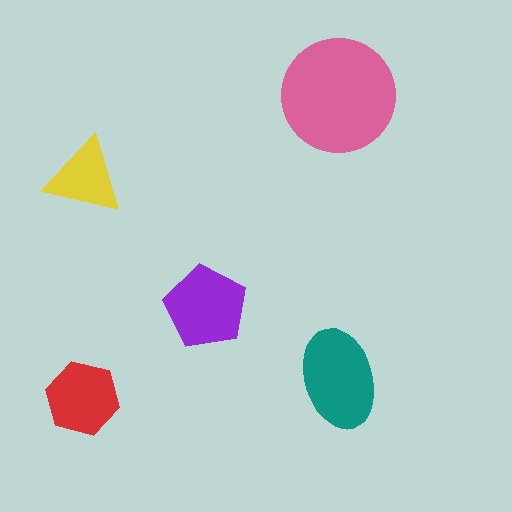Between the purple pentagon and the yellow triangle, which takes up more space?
The purple pentagon.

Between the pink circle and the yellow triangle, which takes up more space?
The pink circle.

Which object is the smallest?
The yellow triangle.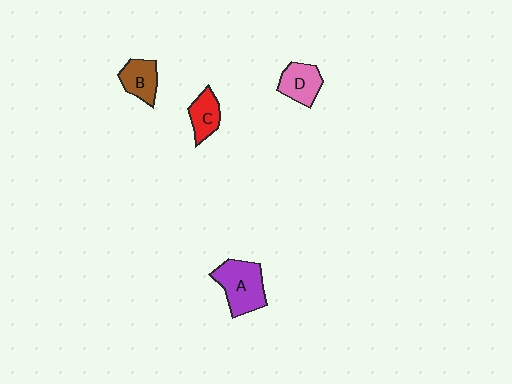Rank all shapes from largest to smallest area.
From largest to smallest: A (purple), D (pink), B (brown), C (red).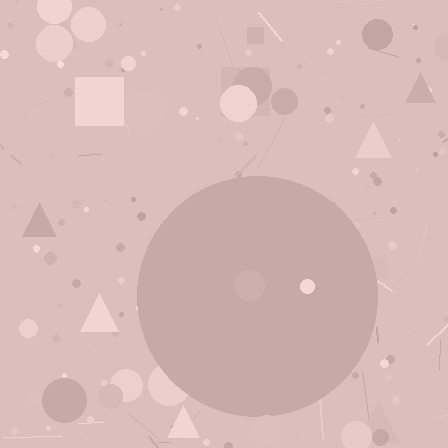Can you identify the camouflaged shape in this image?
The camouflaged shape is a circle.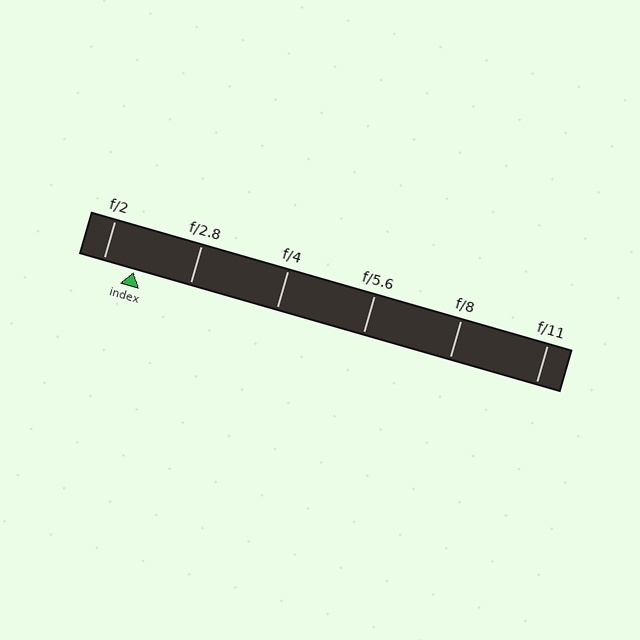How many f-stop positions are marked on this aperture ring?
There are 6 f-stop positions marked.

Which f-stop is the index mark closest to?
The index mark is closest to f/2.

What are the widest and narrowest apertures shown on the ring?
The widest aperture shown is f/2 and the narrowest is f/11.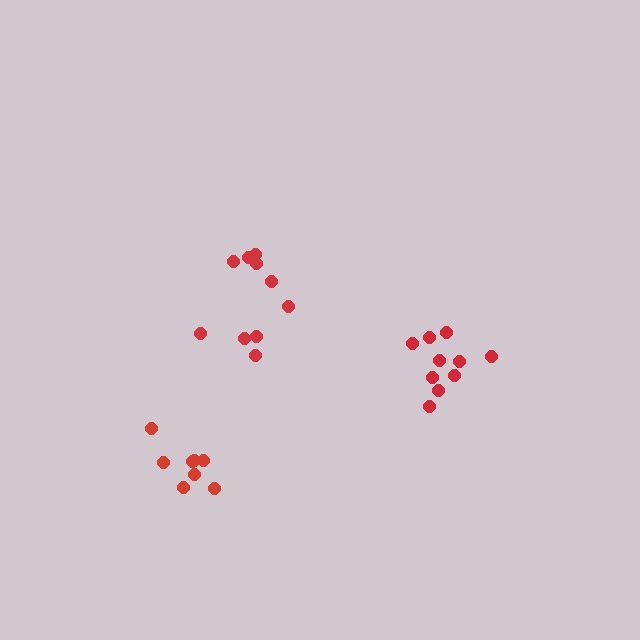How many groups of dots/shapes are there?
There are 3 groups.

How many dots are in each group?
Group 1: 10 dots, Group 2: 10 dots, Group 3: 8 dots (28 total).